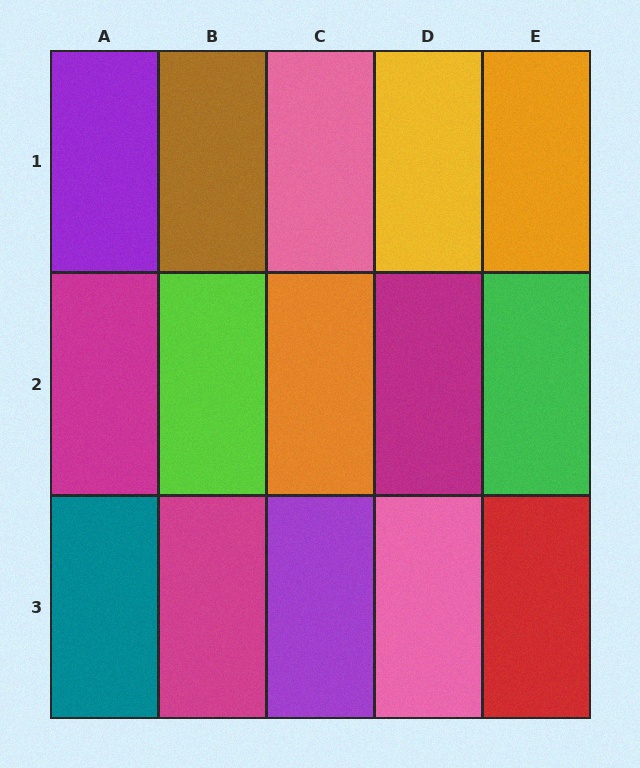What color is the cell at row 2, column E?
Green.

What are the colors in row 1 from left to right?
Purple, brown, pink, yellow, orange.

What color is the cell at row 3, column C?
Purple.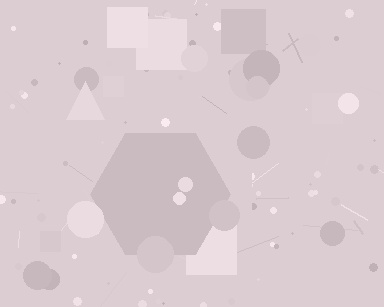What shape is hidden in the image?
A hexagon is hidden in the image.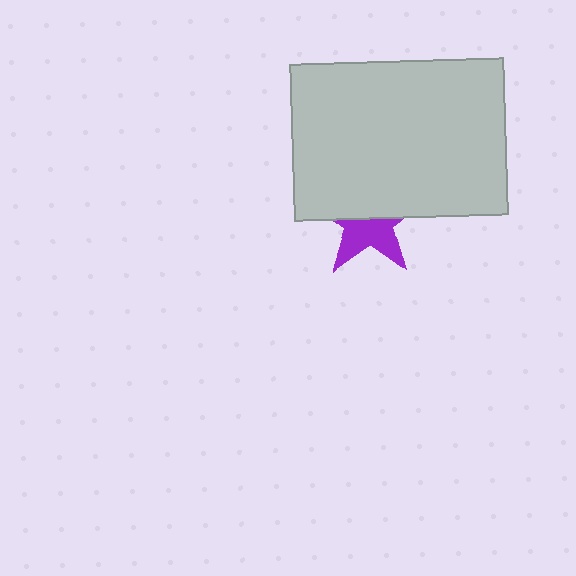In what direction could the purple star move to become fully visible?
The purple star could move down. That would shift it out from behind the light gray rectangle entirely.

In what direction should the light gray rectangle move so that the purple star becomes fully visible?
The light gray rectangle should move up. That is the shortest direction to clear the overlap and leave the purple star fully visible.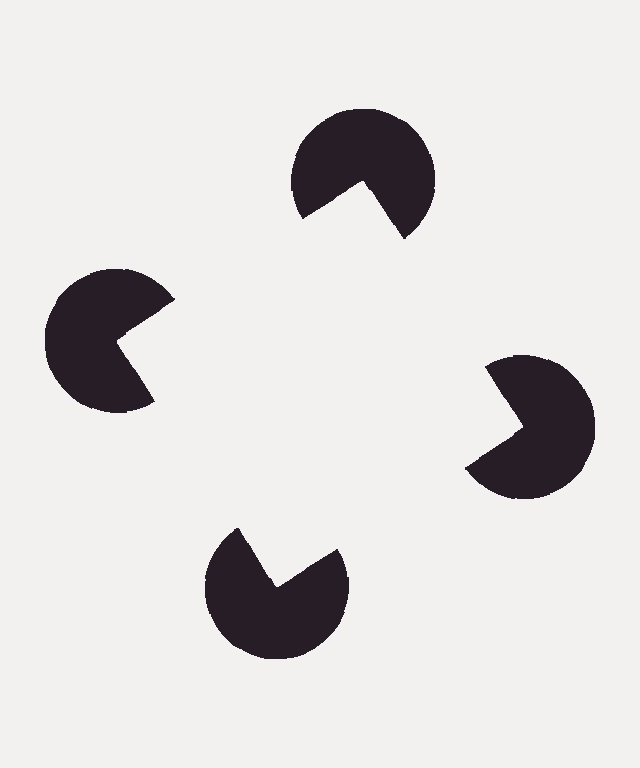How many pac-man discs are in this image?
There are 4 — one at each vertex of the illusory square.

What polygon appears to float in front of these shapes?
An illusory square — its edges are inferred from the aligned wedge cuts in the pac-man discs, not physically drawn.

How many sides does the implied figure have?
4 sides.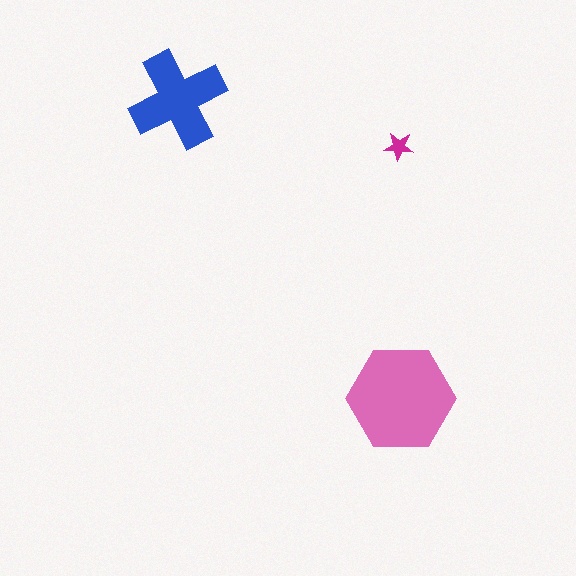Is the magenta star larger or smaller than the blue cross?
Smaller.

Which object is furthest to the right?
The pink hexagon is rightmost.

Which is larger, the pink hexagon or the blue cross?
The pink hexagon.